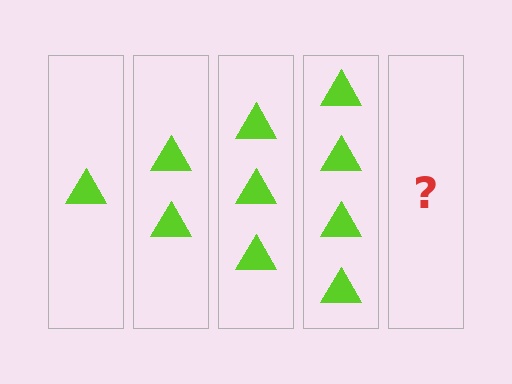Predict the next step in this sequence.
The next step is 5 triangles.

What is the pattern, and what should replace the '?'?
The pattern is that each step adds one more triangle. The '?' should be 5 triangles.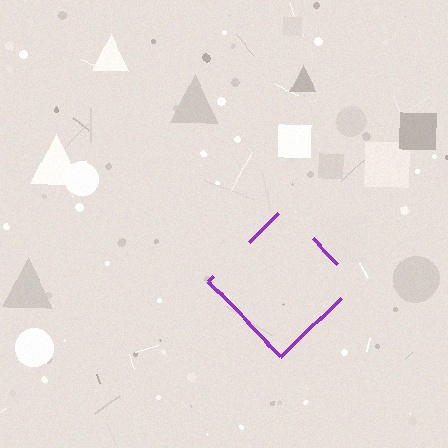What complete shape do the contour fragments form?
The contour fragments form a diamond.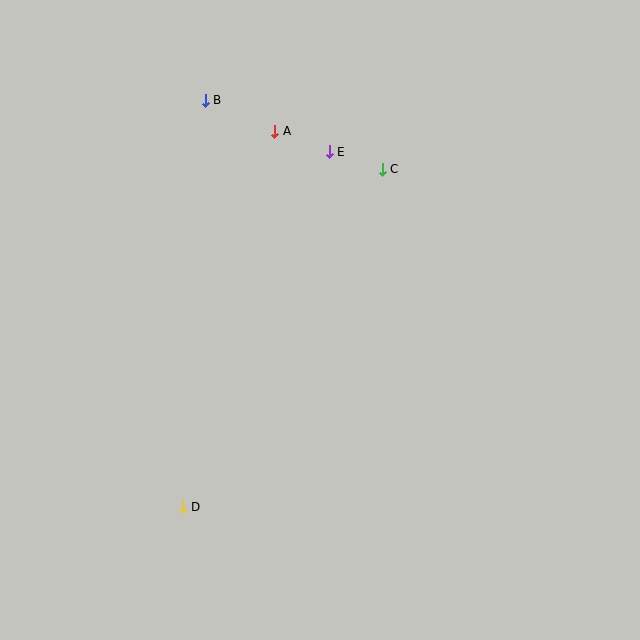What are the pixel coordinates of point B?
Point B is at (205, 100).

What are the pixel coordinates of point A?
Point A is at (275, 131).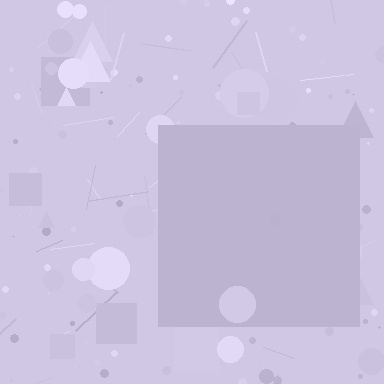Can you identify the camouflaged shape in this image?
The camouflaged shape is a square.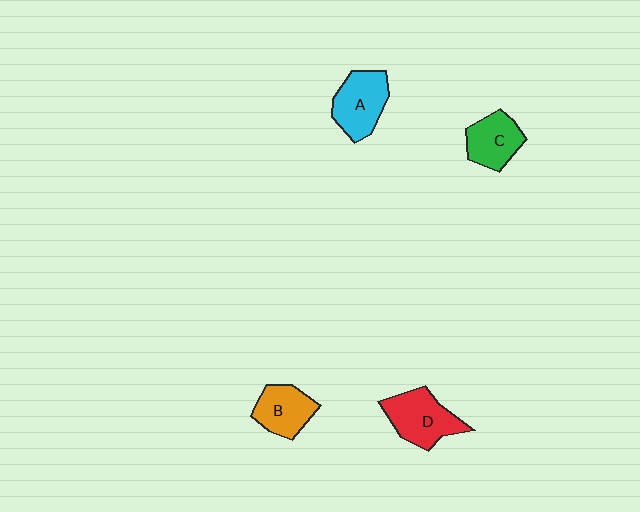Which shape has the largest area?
Shape D (red).